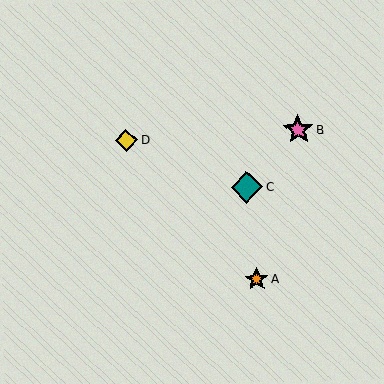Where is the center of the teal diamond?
The center of the teal diamond is at (247, 187).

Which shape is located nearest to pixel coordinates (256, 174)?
The teal diamond (labeled C) at (247, 187) is nearest to that location.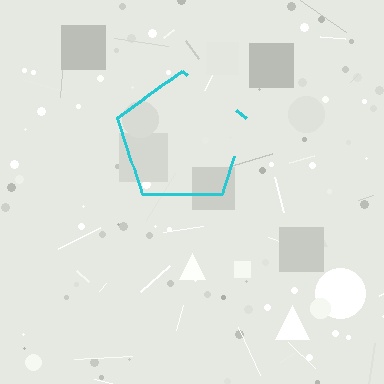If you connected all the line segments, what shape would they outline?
They would outline a pentagon.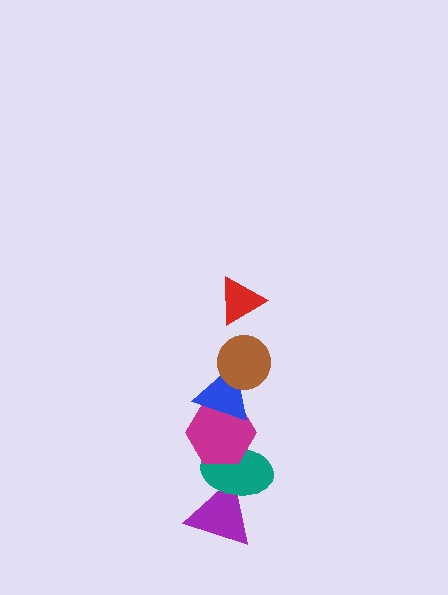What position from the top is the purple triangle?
The purple triangle is 6th from the top.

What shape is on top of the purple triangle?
The teal ellipse is on top of the purple triangle.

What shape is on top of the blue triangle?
The brown circle is on top of the blue triangle.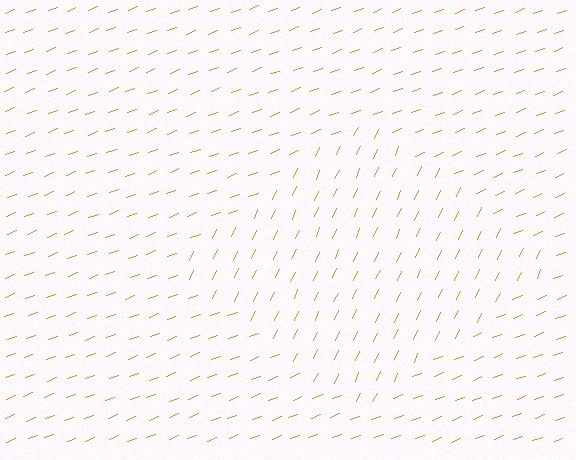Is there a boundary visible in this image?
Yes, there is a texture boundary formed by a change in line orientation.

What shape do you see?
I see a diamond.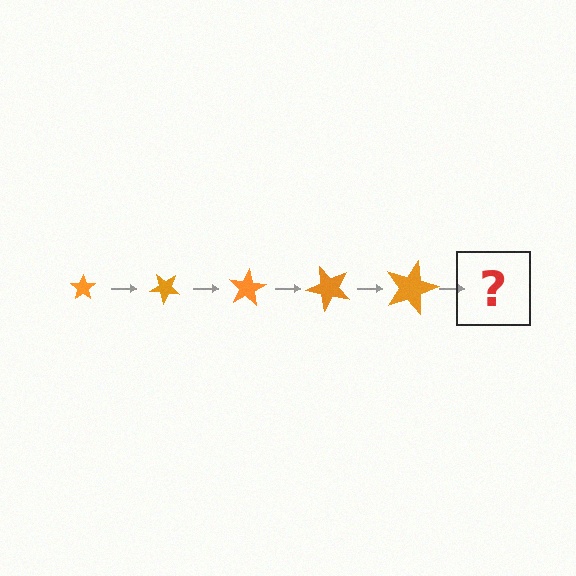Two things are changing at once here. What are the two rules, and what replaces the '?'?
The two rules are that the star grows larger each step and it rotates 40 degrees each step. The '?' should be a star, larger than the previous one and rotated 200 degrees from the start.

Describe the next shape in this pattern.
It should be a star, larger than the previous one and rotated 200 degrees from the start.